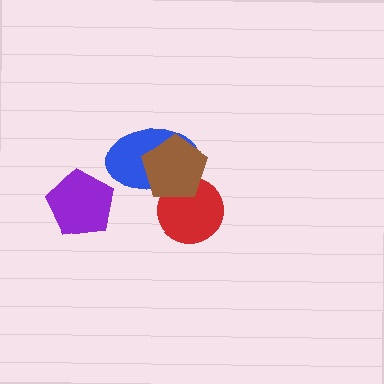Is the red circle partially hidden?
Yes, it is partially covered by another shape.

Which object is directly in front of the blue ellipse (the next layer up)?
The red circle is directly in front of the blue ellipse.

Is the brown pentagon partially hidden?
No, no other shape covers it.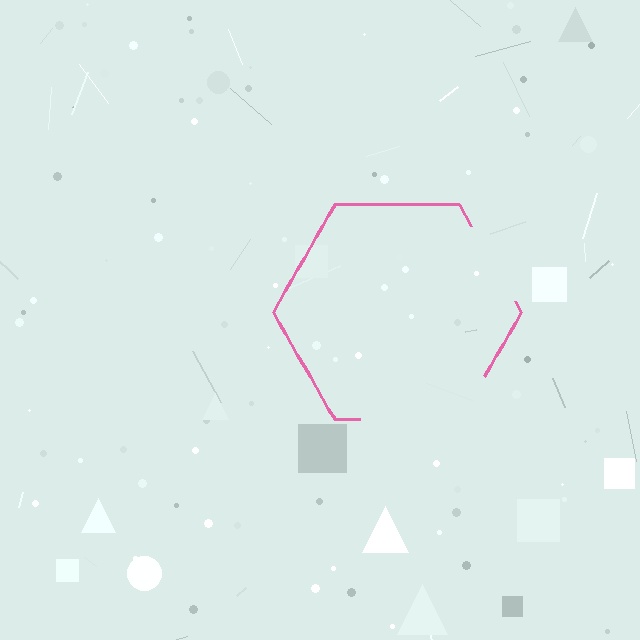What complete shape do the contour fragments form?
The contour fragments form a hexagon.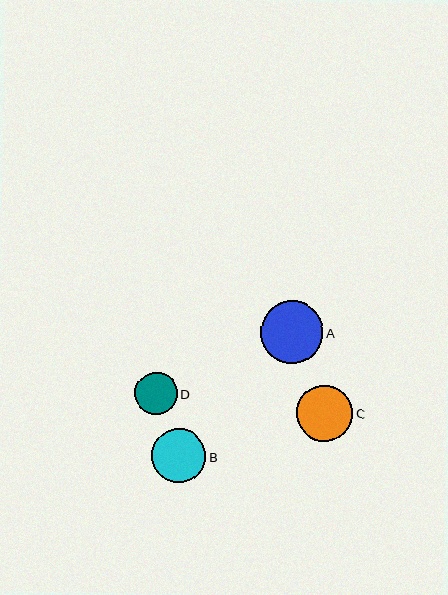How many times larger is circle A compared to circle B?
Circle A is approximately 1.1 times the size of circle B.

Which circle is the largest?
Circle A is the largest with a size of approximately 62 pixels.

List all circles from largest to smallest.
From largest to smallest: A, C, B, D.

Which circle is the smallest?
Circle D is the smallest with a size of approximately 43 pixels.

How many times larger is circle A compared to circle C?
Circle A is approximately 1.1 times the size of circle C.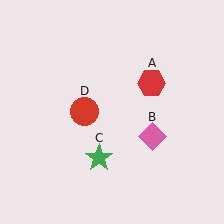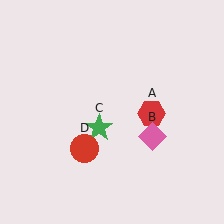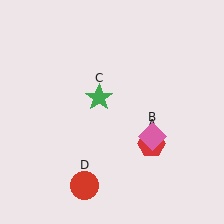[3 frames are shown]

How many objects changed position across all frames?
3 objects changed position: red hexagon (object A), green star (object C), red circle (object D).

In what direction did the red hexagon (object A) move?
The red hexagon (object A) moved down.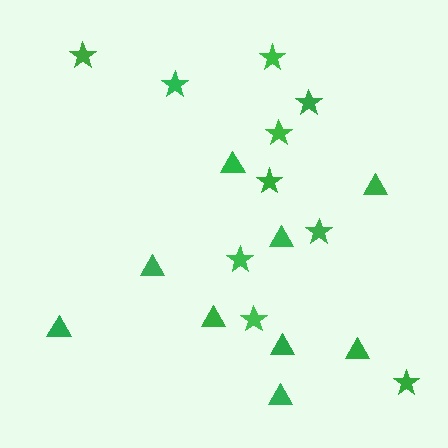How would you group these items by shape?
There are 2 groups: one group of triangles (9) and one group of stars (10).